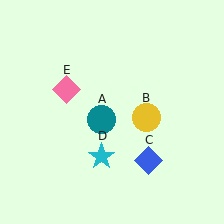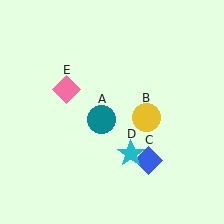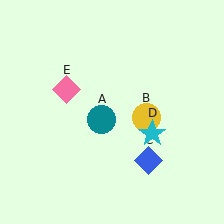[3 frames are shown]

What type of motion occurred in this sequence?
The cyan star (object D) rotated counterclockwise around the center of the scene.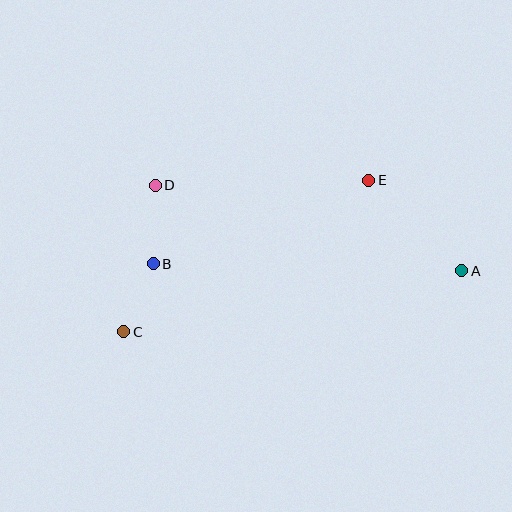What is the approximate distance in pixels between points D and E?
The distance between D and E is approximately 214 pixels.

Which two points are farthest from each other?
Points A and C are farthest from each other.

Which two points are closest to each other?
Points B and C are closest to each other.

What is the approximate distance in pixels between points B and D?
The distance between B and D is approximately 79 pixels.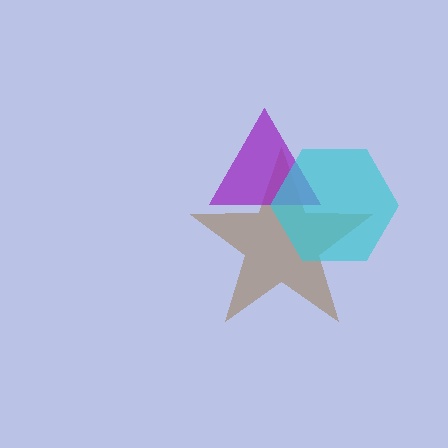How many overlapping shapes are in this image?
There are 3 overlapping shapes in the image.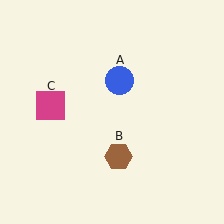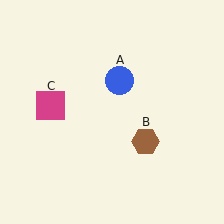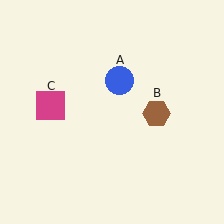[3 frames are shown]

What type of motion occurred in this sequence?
The brown hexagon (object B) rotated counterclockwise around the center of the scene.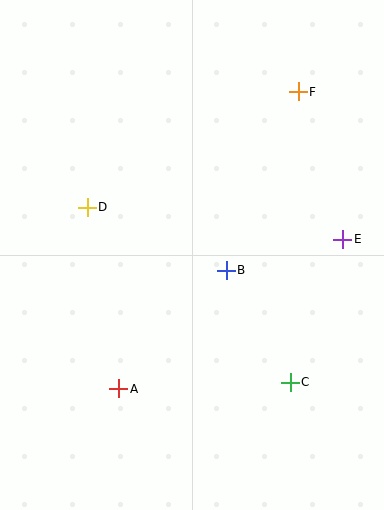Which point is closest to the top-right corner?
Point F is closest to the top-right corner.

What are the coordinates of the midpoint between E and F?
The midpoint between E and F is at (320, 165).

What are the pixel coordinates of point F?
Point F is at (298, 92).